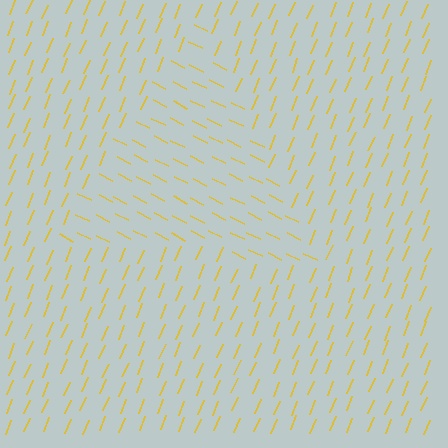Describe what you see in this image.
The image is filled with small yellow line segments. A triangle region in the image has lines oriented differently from the surrounding lines, creating a visible texture boundary.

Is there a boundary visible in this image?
Yes, there is a texture boundary formed by a change in line orientation.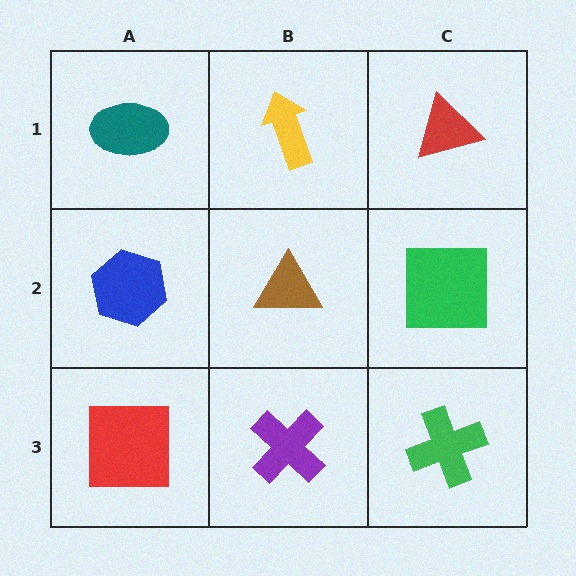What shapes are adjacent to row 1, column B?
A brown triangle (row 2, column B), a teal ellipse (row 1, column A), a red triangle (row 1, column C).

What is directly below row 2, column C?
A green cross.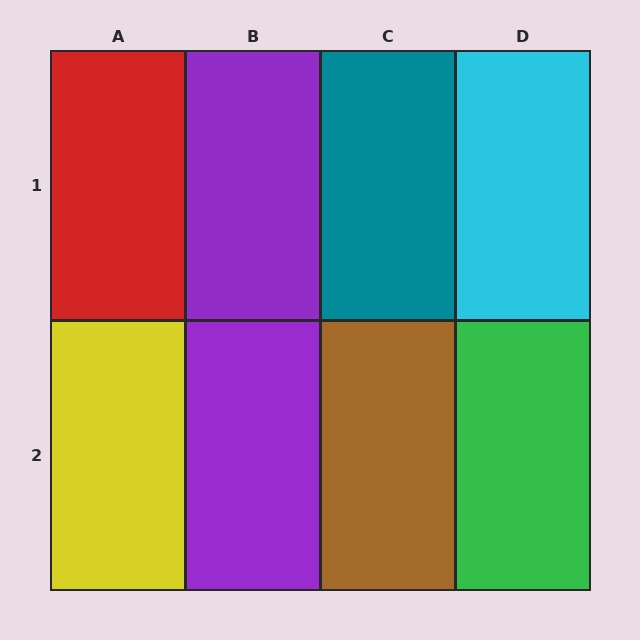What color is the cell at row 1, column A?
Red.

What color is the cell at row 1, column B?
Purple.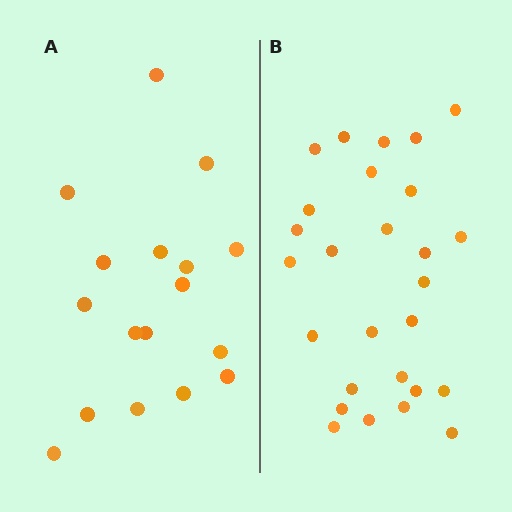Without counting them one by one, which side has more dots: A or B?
Region B (the right region) has more dots.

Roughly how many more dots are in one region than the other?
Region B has roughly 10 or so more dots than region A.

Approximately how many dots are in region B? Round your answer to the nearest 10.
About 30 dots. (The exact count is 27, which rounds to 30.)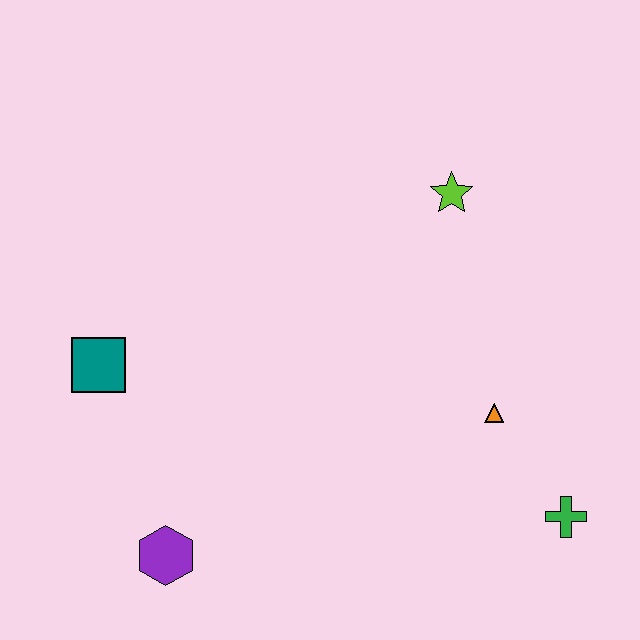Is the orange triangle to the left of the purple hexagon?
No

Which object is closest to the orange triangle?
The green cross is closest to the orange triangle.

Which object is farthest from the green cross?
The teal square is farthest from the green cross.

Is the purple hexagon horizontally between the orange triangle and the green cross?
No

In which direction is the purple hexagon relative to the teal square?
The purple hexagon is below the teal square.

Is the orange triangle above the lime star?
No